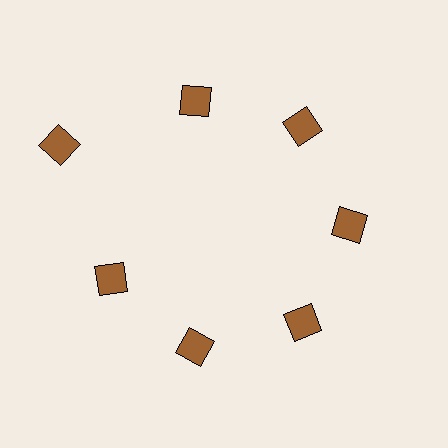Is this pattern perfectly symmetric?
No. The 7 brown diamonds are arranged in a ring, but one element near the 10 o'clock position is pushed outward from the center, breaking the 7-fold rotational symmetry.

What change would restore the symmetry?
The symmetry would be restored by moving it inward, back onto the ring so that all 7 diamonds sit at equal angles and equal distance from the center.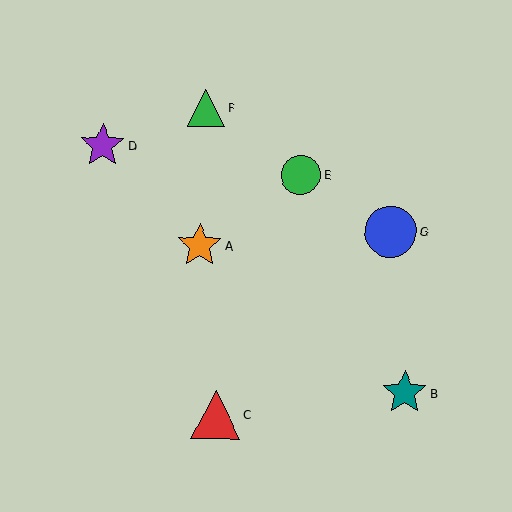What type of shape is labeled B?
Shape B is a teal star.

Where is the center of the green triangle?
The center of the green triangle is at (206, 108).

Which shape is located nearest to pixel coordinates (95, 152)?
The purple star (labeled D) at (103, 146) is nearest to that location.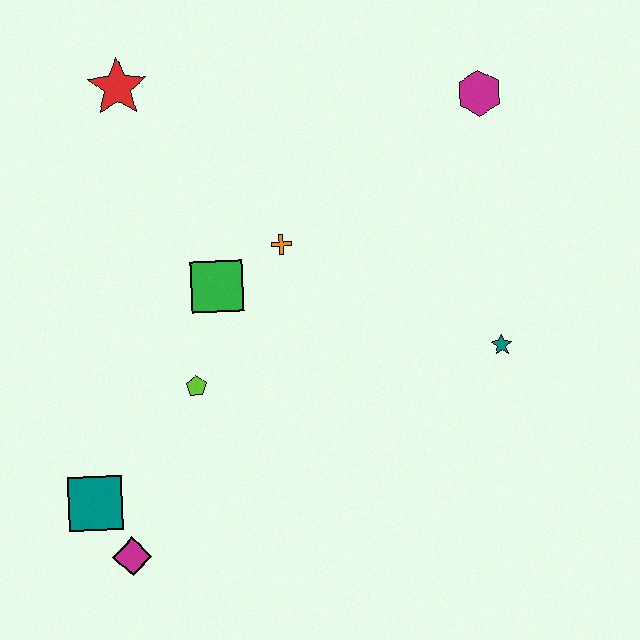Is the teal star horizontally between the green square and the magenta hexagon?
No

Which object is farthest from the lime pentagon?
The magenta hexagon is farthest from the lime pentagon.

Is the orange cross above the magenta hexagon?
No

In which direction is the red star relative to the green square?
The red star is above the green square.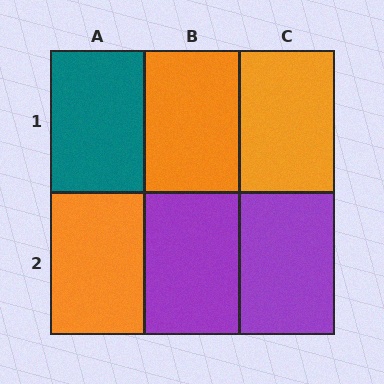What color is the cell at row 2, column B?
Purple.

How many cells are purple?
2 cells are purple.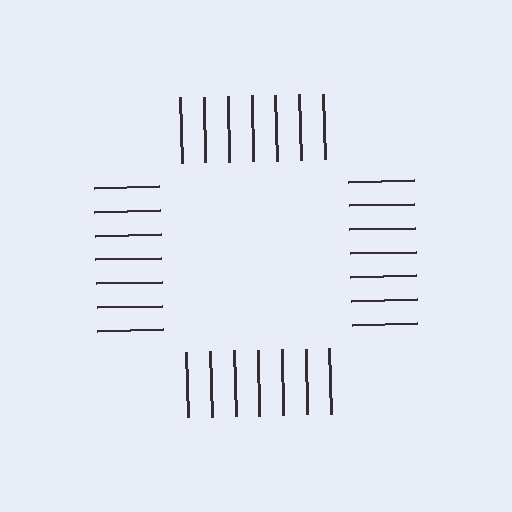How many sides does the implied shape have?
4 sides — the line-ends trace a square.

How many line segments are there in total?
28 — 7 along each of the 4 edges.